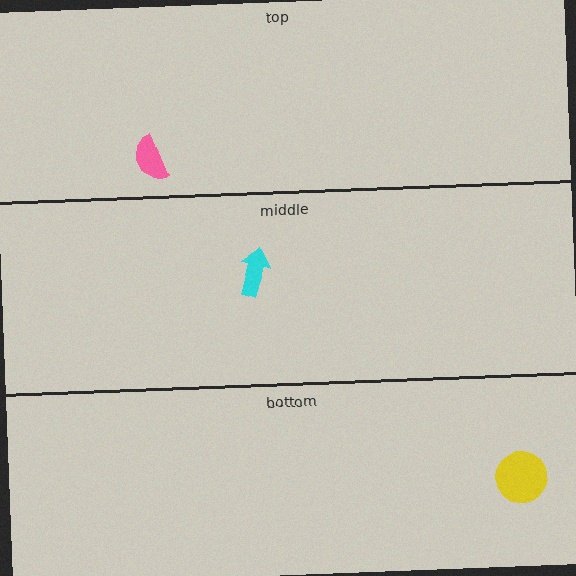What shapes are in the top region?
The pink semicircle.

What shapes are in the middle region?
The cyan arrow.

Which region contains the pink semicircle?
The top region.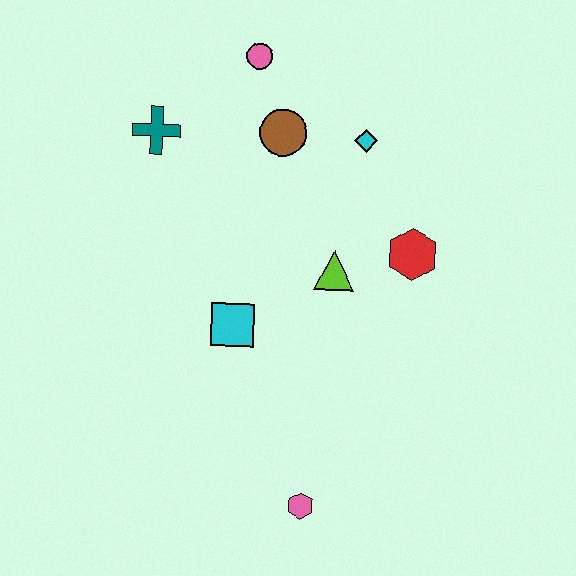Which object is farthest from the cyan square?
The pink circle is farthest from the cyan square.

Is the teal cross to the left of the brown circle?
Yes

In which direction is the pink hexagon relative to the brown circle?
The pink hexagon is below the brown circle.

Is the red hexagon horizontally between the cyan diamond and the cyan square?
No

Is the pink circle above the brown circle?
Yes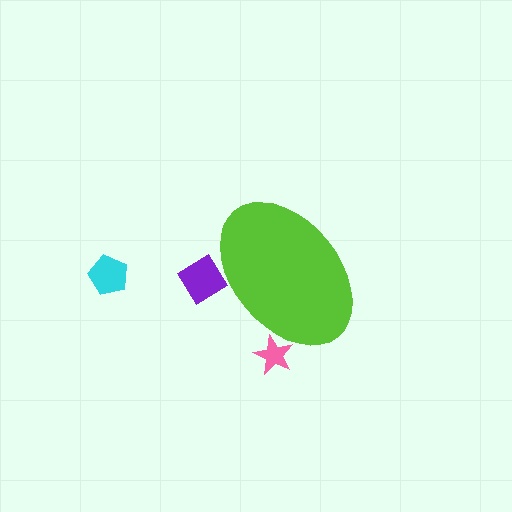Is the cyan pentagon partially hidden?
No, the cyan pentagon is fully visible.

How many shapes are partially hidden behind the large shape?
2 shapes are partially hidden.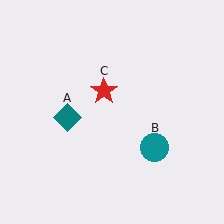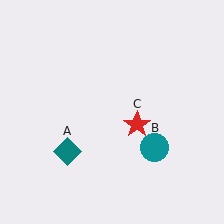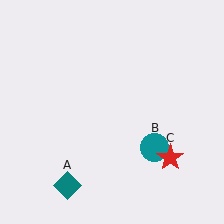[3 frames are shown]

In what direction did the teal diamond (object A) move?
The teal diamond (object A) moved down.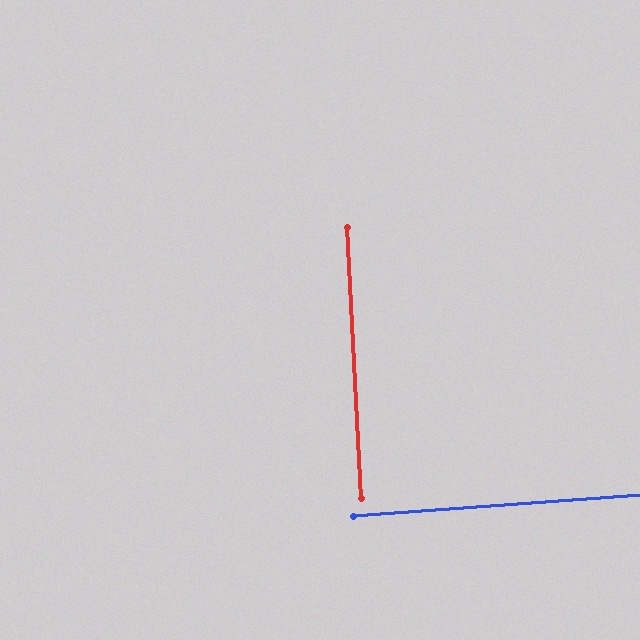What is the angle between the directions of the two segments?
Approximately 89 degrees.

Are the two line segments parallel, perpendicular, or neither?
Perpendicular — they meet at approximately 89°.